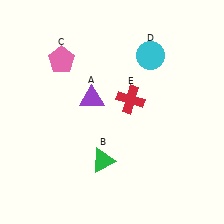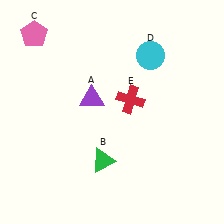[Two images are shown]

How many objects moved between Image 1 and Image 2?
1 object moved between the two images.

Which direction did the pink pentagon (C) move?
The pink pentagon (C) moved left.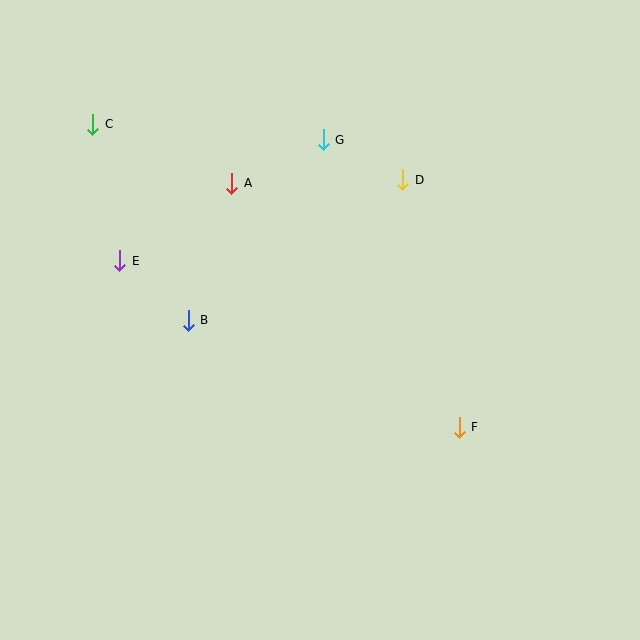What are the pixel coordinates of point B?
Point B is at (188, 320).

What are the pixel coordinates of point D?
Point D is at (403, 180).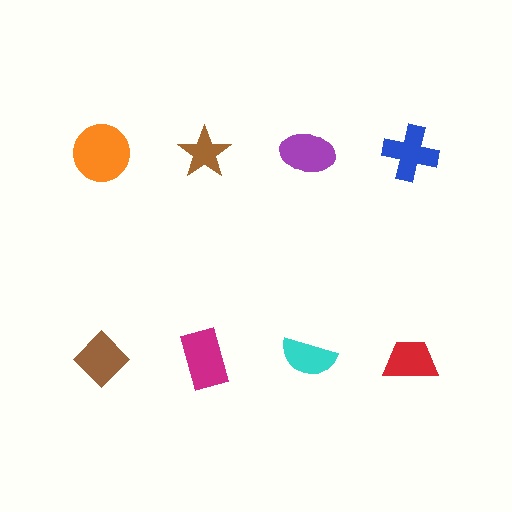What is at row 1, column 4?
A blue cross.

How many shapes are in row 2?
4 shapes.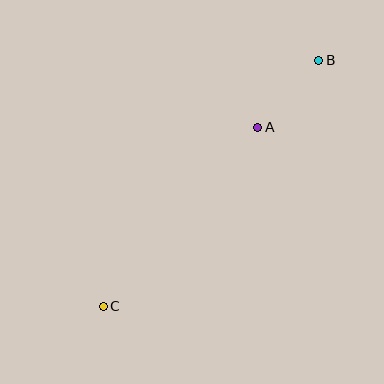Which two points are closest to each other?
Points A and B are closest to each other.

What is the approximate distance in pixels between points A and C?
The distance between A and C is approximately 237 pixels.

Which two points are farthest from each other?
Points B and C are farthest from each other.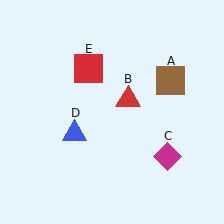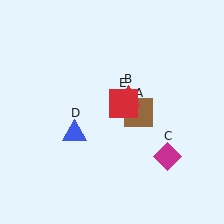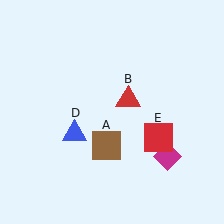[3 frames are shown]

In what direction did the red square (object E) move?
The red square (object E) moved down and to the right.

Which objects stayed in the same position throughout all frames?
Red triangle (object B) and magenta diamond (object C) and blue triangle (object D) remained stationary.